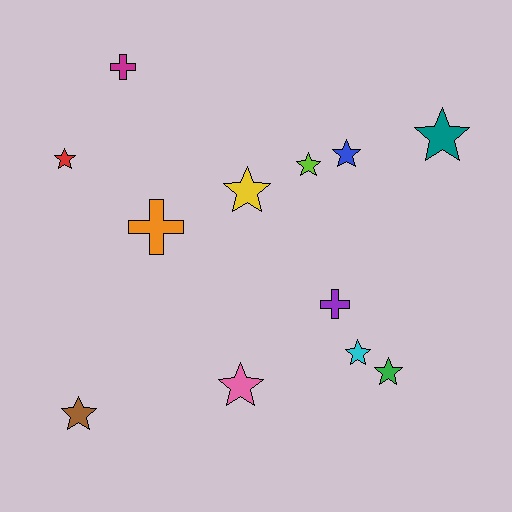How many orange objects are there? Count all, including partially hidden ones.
There is 1 orange object.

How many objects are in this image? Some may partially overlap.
There are 12 objects.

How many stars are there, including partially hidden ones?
There are 9 stars.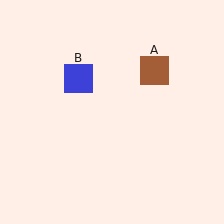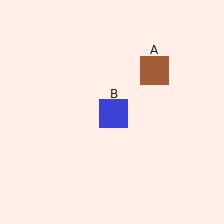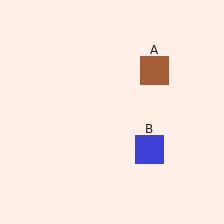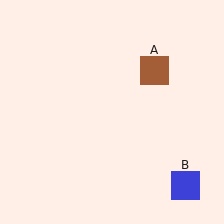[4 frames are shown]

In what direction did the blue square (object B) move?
The blue square (object B) moved down and to the right.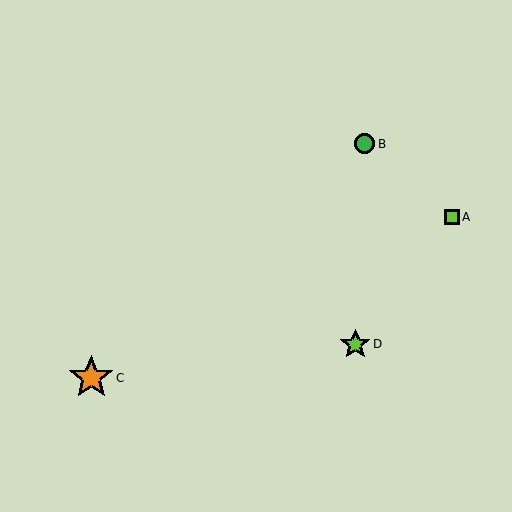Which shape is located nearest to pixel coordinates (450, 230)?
The lime square (labeled A) at (452, 217) is nearest to that location.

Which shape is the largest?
The orange star (labeled C) is the largest.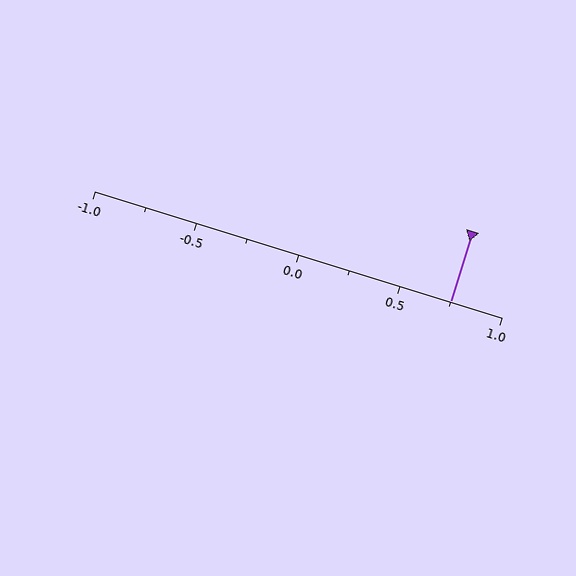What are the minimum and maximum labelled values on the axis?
The axis runs from -1.0 to 1.0.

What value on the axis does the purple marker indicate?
The marker indicates approximately 0.75.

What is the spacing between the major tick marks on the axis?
The major ticks are spaced 0.5 apart.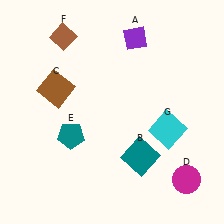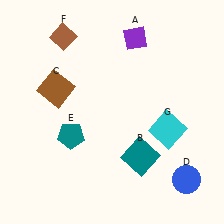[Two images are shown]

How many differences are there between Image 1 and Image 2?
There is 1 difference between the two images.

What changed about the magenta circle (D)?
In Image 1, D is magenta. In Image 2, it changed to blue.